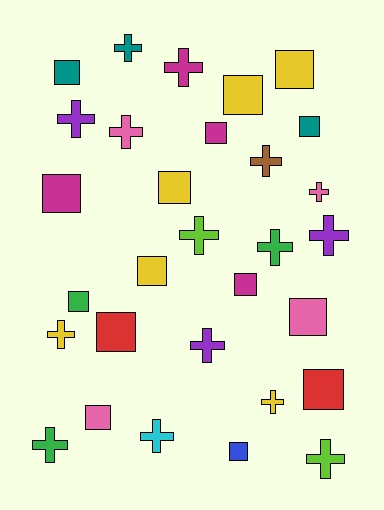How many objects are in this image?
There are 30 objects.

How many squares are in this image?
There are 15 squares.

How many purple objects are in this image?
There are 3 purple objects.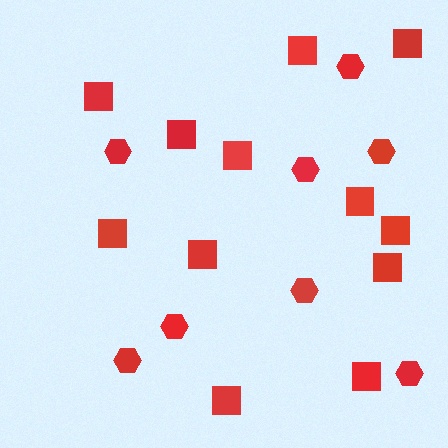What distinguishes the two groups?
There are 2 groups: one group of hexagons (8) and one group of squares (12).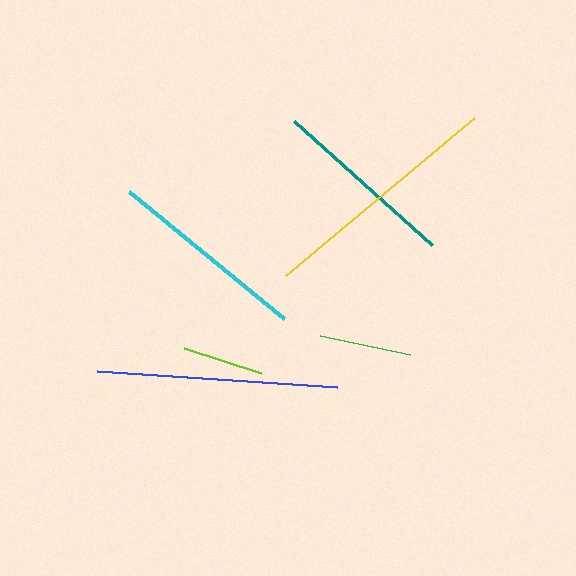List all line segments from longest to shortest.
From longest to shortest: yellow, blue, cyan, teal, green, lime.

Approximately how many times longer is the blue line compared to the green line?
The blue line is approximately 2.6 times the length of the green line.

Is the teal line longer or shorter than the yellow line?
The yellow line is longer than the teal line.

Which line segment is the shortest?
The lime line is the shortest at approximately 81 pixels.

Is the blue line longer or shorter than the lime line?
The blue line is longer than the lime line.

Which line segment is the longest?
The yellow line is the longest at approximately 247 pixels.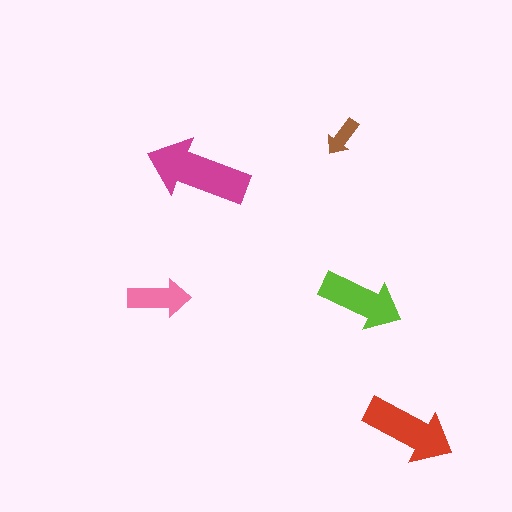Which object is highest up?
The brown arrow is topmost.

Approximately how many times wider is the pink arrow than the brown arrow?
About 1.5 times wider.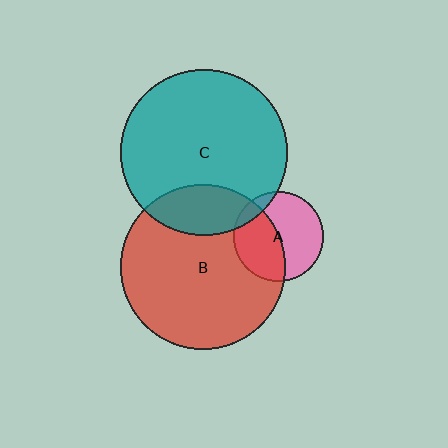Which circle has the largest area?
Circle C (teal).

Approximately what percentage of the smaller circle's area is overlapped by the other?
Approximately 45%.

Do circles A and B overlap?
Yes.